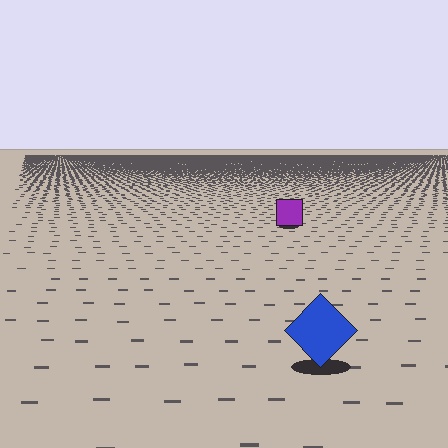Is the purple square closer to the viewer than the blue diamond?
No. The blue diamond is closer — you can tell from the texture gradient: the ground texture is coarser near it.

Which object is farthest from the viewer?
The purple square is farthest from the viewer. It appears smaller and the ground texture around it is denser.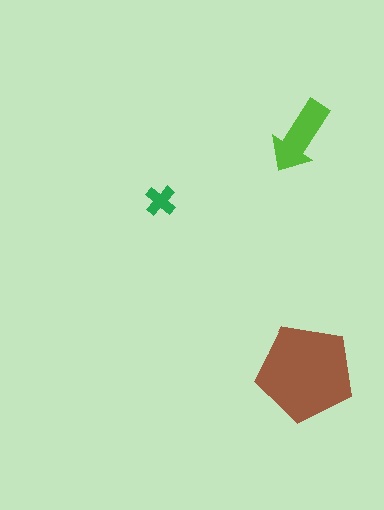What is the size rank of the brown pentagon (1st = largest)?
1st.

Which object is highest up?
The lime arrow is topmost.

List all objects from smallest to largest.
The green cross, the lime arrow, the brown pentagon.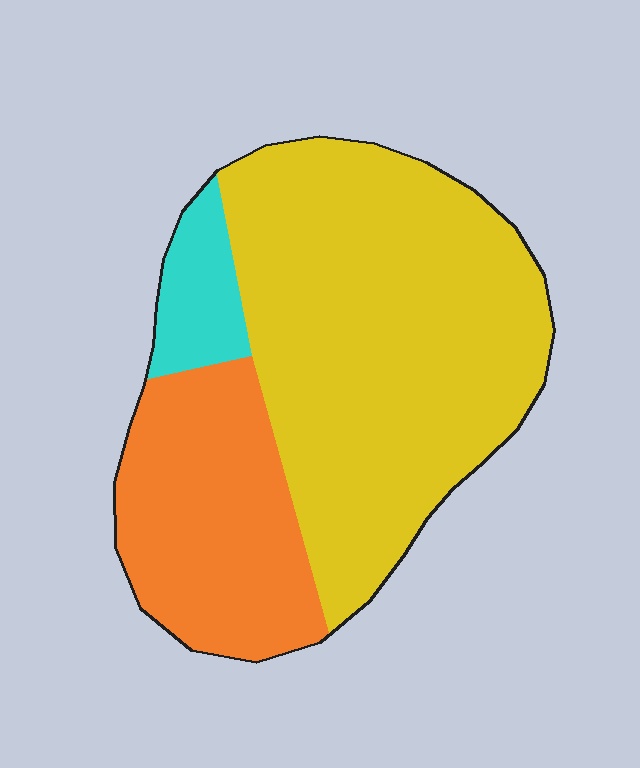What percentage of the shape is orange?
Orange takes up about one quarter (1/4) of the shape.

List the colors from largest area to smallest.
From largest to smallest: yellow, orange, cyan.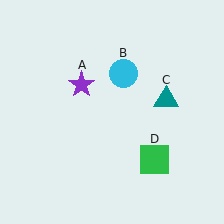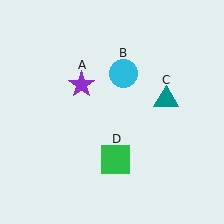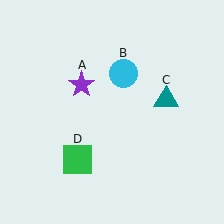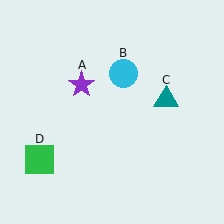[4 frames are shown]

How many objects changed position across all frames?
1 object changed position: green square (object D).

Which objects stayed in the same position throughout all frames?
Purple star (object A) and cyan circle (object B) and teal triangle (object C) remained stationary.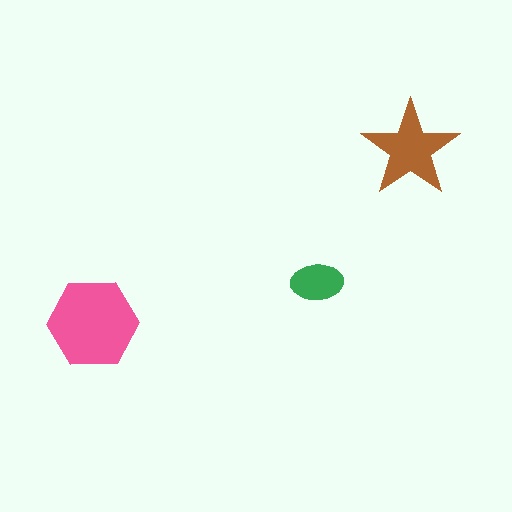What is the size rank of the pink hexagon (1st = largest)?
1st.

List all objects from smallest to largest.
The green ellipse, the brown star, the pink hexagon.